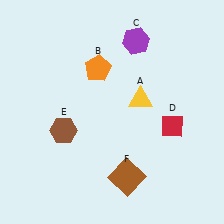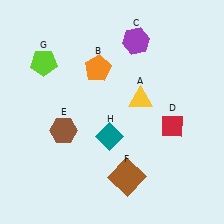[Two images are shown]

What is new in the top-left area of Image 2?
A lime pentagon (G) was added in the top-left area of Image 2.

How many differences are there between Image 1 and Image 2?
There are 2 differences between the two images.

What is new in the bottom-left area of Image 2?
A teal diamond (H) was added in the bottom-left area of Image 2.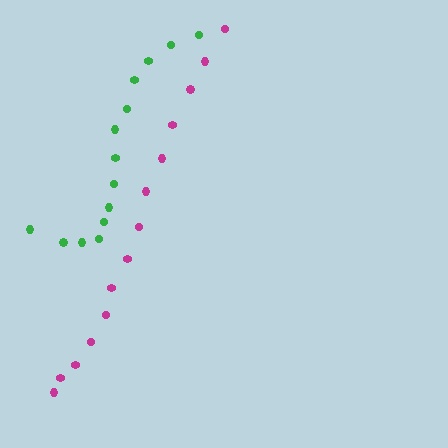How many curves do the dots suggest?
There are 2 distinct paths.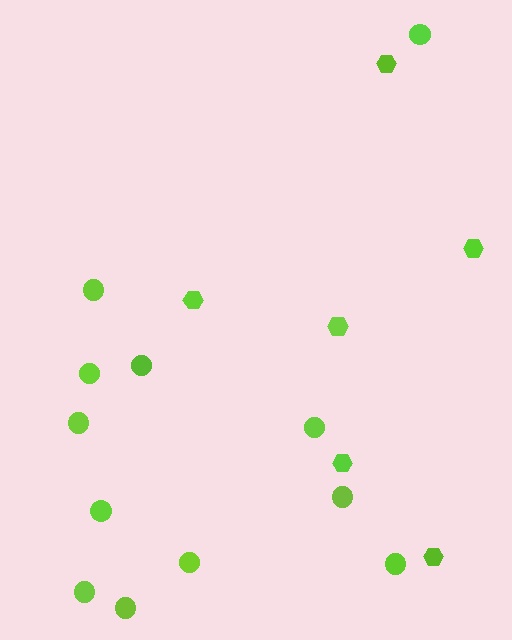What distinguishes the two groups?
There are 2 groups: one group of hexagons (6) and one group of circles (12).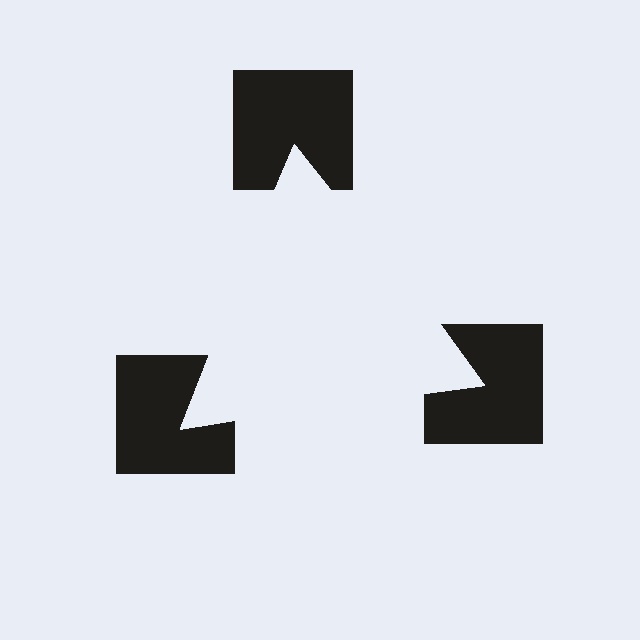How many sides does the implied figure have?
3 sides.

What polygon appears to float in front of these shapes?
An illusory triangle — its edges are inferred from the aligned wedge cuts in the notched squares, not physically drawn.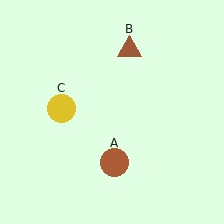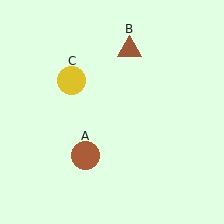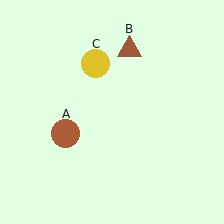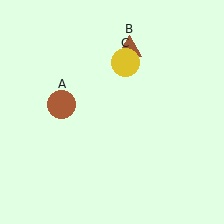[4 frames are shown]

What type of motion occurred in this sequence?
The brown circle (object A), yellow circle (object C) rotated clockwise around the center of the scene.